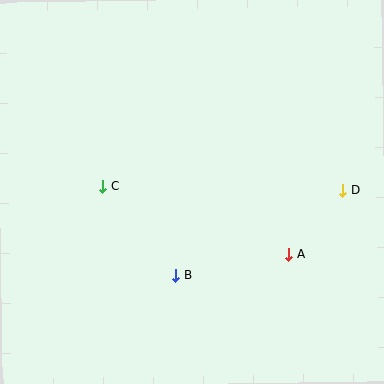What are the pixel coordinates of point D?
Point D is at (343, 190).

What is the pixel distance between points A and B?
The distance between A and B is 115 pixels.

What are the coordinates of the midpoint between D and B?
The midpoint between D and B is at (259, 233).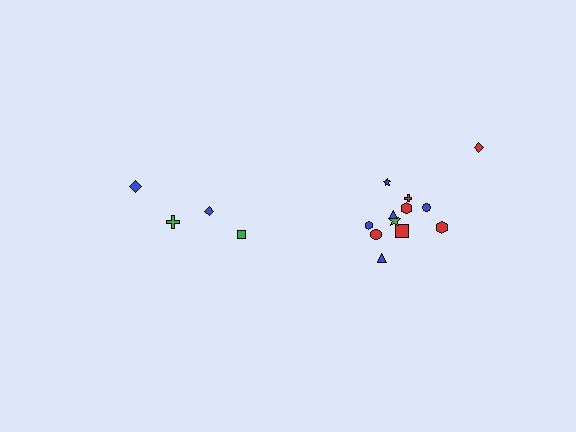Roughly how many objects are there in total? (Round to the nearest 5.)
Roughly 15 objects in total.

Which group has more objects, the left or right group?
The right group.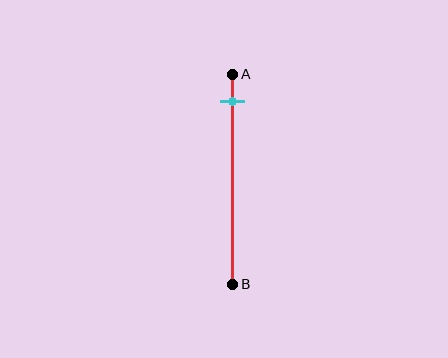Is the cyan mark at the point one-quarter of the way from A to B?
No, the mark is at about 15% from A, not at the 25% one-quarter point.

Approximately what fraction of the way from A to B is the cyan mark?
The cyan mark is approximately 15% of the way from A to B.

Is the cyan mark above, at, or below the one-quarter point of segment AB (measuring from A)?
The cyan mark is above the one-quarter point of segment AB.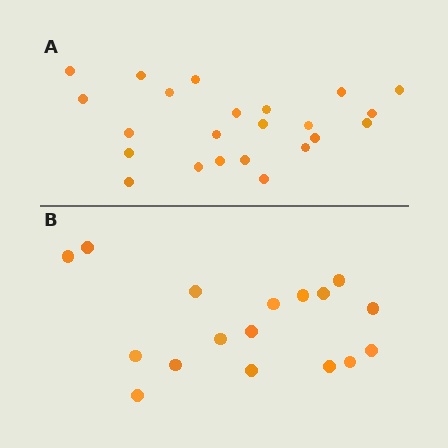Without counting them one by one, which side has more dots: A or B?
Region A (the top region) has more dots.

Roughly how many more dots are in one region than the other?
Region A has about 6 more dots than region B.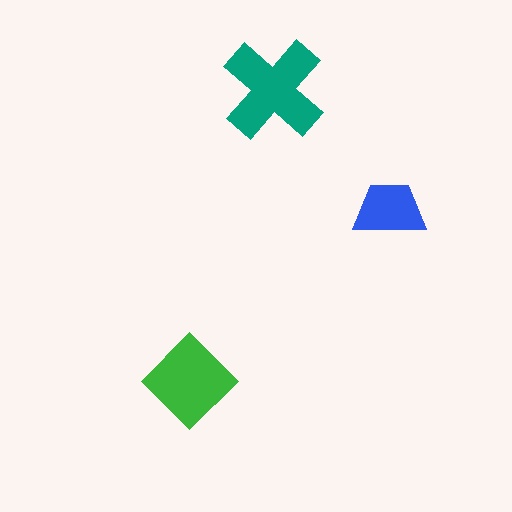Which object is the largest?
The teal cross.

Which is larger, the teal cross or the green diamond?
The teal cross.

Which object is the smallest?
The blue trapezoid.